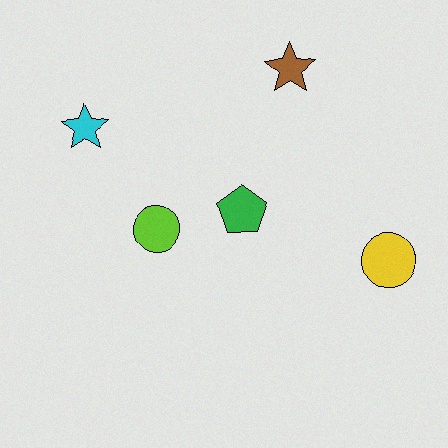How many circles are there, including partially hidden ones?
There are 2 circles.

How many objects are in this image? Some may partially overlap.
There are 5 objects.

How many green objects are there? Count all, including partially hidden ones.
There is 1 green object.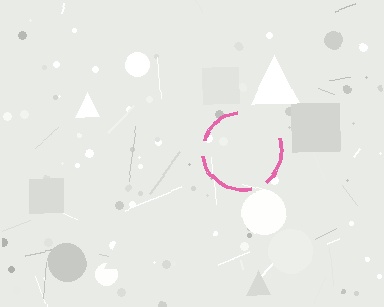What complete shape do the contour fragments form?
The contour fragments form a circle.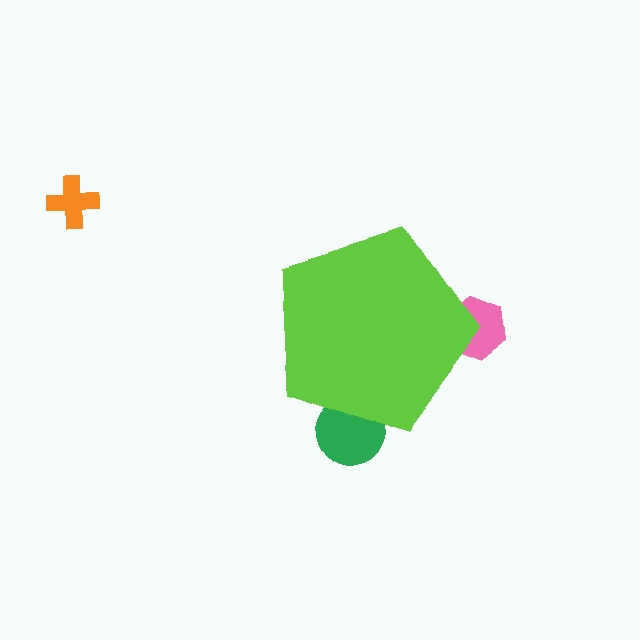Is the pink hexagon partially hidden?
Yes, the pink hexagon is partially hidden behind the lime pentagon.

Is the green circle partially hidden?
Yes, the green circle is partially hidden behind the lime pentagon.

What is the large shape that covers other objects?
A lime pentagon.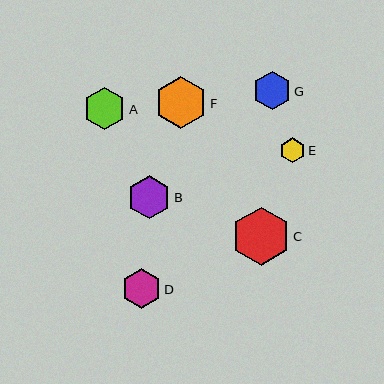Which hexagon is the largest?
Hexagon C is the largest with a size of approximately 59 pixels.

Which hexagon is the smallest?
Hexagon E is the smallest with a size of approximately 25 pixels.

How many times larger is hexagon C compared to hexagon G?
Hexagon C is approximately 1.5 times the size of hexagon G.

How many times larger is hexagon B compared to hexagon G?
Hexagon B is approximately 1.1 times the size of hexagon G.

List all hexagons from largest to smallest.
From largest to smallest: C, F, B, A, D, G, E.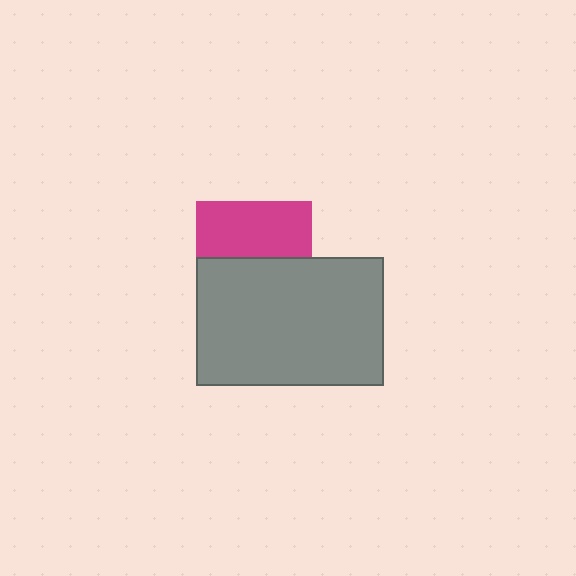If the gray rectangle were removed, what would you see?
You would see the complete magenta square.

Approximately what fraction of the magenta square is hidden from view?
Roughly 52% of the magenta square is hidden behind the gray rectangle.